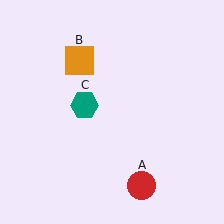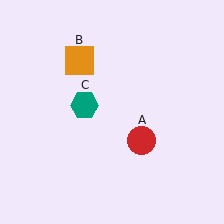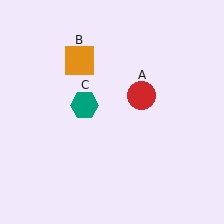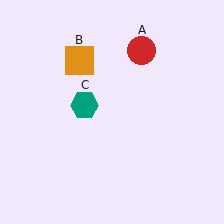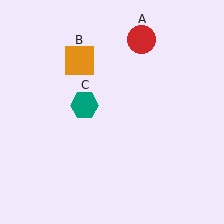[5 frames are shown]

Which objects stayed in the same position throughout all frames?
Orange square (object B) and teal hexagon (object C) remained stationary.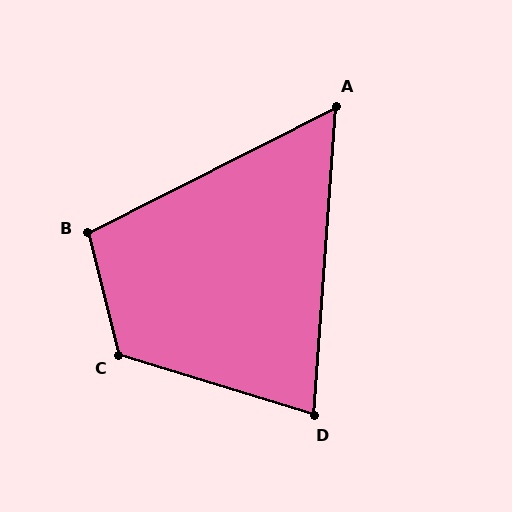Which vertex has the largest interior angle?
C, at approximately 121 degrees.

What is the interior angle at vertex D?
Approximately 77 degrees (acute).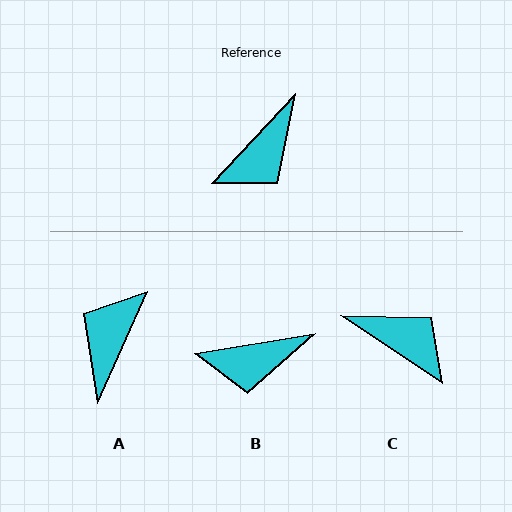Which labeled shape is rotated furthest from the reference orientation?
A, about 161 degrees away.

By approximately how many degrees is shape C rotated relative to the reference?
Approximately 100 degrees counter-clockwise.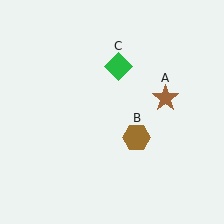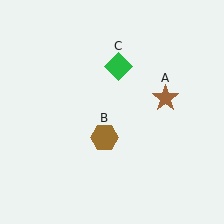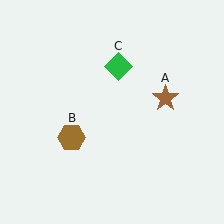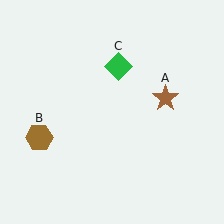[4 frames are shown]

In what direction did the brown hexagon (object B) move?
The brown hexagon (object B) moved left.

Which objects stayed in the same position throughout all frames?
Brown star (object A) and green diamond (object C) remained stationary.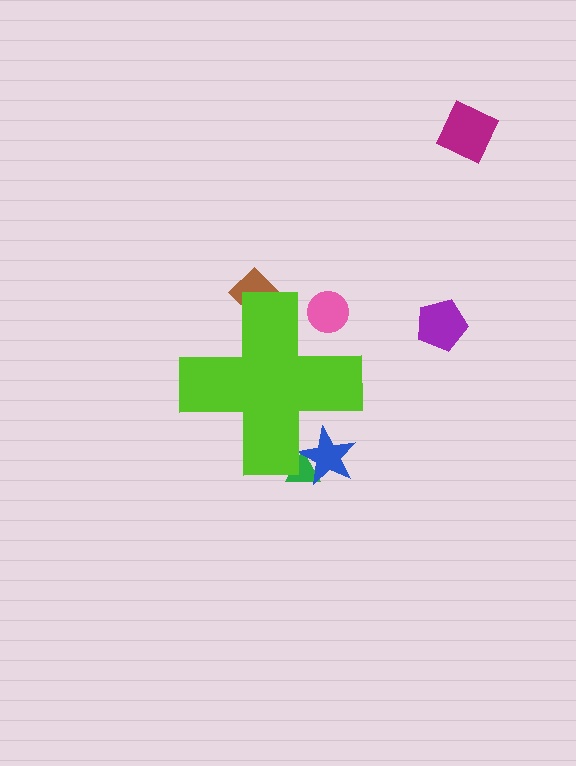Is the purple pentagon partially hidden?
No, the purple pentagon is fully visible.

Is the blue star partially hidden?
Yes, the blue star is partially hidden behind the lime cross.